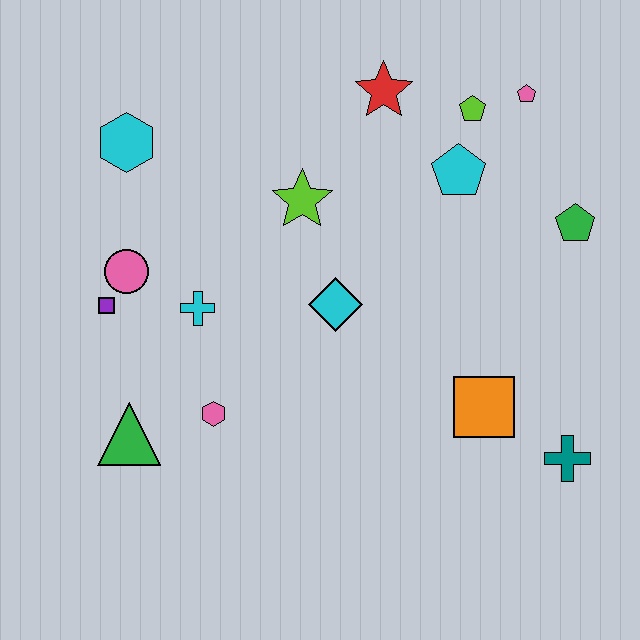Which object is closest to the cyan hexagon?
The pink circle is closest to the cyan hexagon.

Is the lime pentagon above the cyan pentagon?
Yes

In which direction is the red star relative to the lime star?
The red star is above the lime star.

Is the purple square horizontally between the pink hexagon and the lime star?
No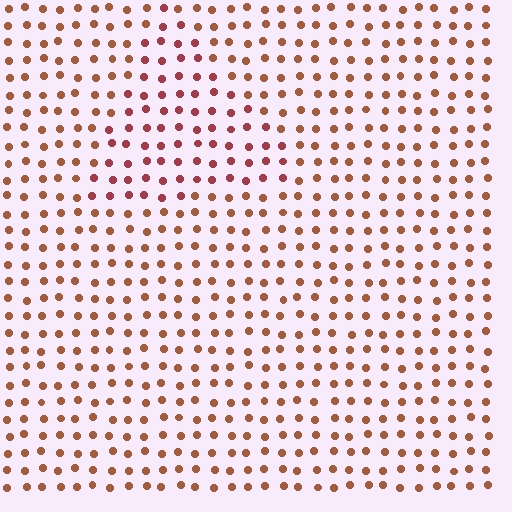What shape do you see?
I see a triangle.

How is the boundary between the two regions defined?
The boundary is defined purely by a slight shift in hue (about 27 degrees). Spacing, size, and orientation are identical on both sides.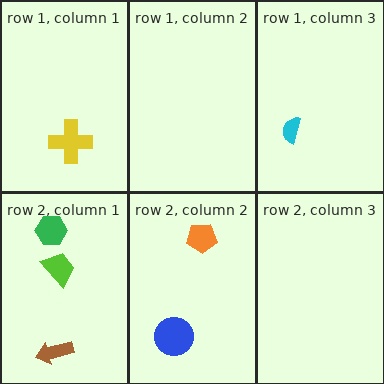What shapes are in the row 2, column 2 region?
The orange pentagon, the blue circle.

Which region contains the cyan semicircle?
The row 1, column 3 region.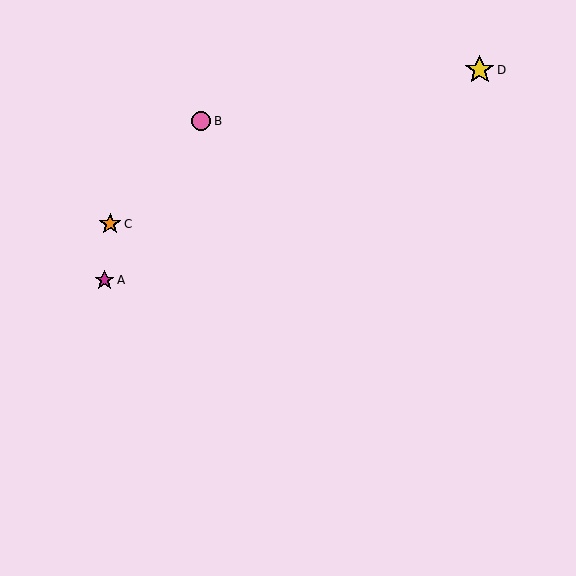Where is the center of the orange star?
The center of the orange star is at (110, 224).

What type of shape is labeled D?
Shape D is a yellow star.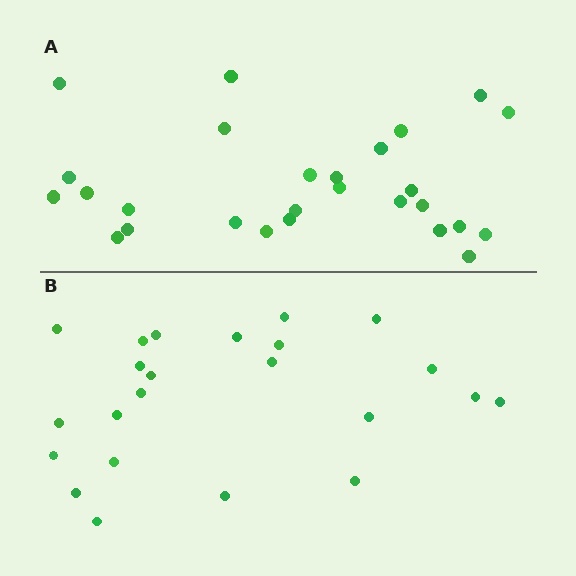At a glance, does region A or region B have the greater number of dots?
Region A (the top region) has more dots.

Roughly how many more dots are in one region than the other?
Region A has about 4 more dots than region B.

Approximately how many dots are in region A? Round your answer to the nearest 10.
About 30 dots. (The exact count is 27, which rounds to 30.)